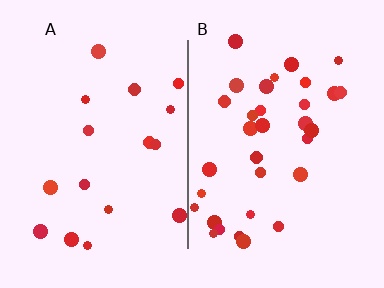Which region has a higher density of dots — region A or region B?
B (the right).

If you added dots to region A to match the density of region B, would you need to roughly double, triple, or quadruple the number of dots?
Approximately double.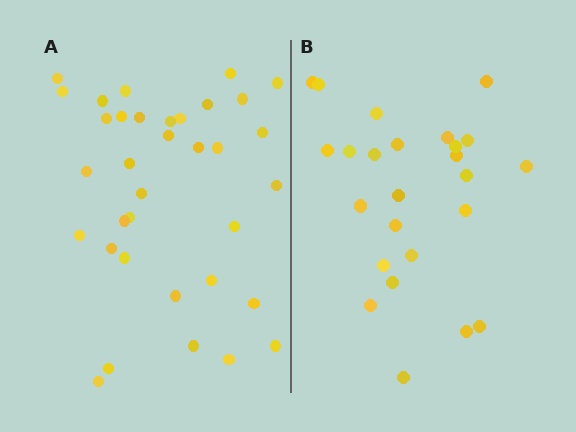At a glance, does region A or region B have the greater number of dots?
Region A (the left region) has more dots.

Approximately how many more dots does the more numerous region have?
Region A has roughly 10 or so more dots than region B.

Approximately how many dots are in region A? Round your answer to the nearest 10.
About 40 dots. (The exact count is 35, which rounds to 40.)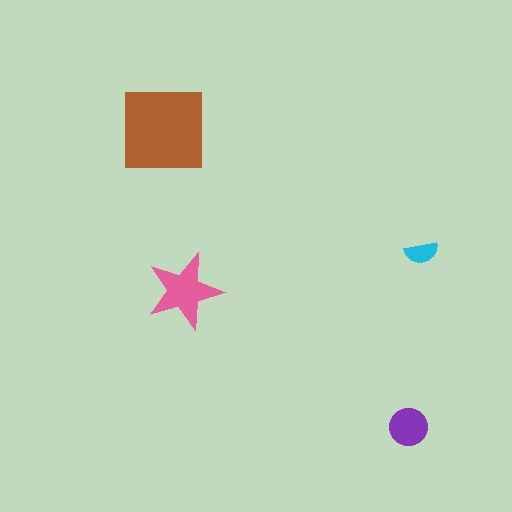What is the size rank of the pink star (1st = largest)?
2nd.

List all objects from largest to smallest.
The brown square, the pink star, the purple circle, the cyan semicircle.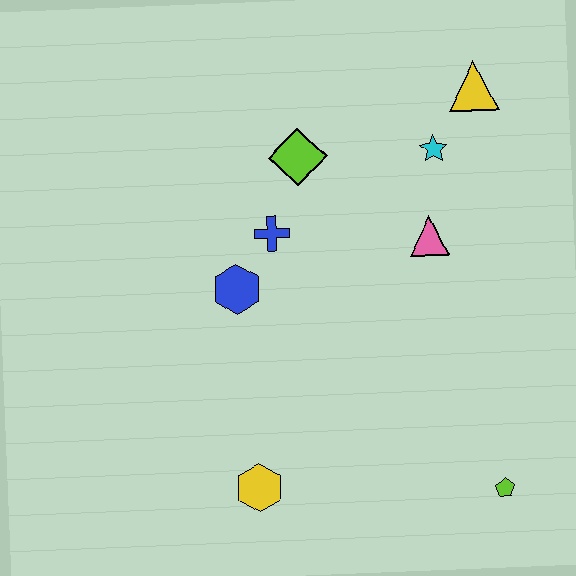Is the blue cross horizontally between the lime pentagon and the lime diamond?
No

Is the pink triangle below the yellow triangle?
Yes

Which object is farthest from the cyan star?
The yellow hexagon is farthest from the cyan star.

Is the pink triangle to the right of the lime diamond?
Yes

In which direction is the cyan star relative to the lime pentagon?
The cyan star is above the lime pentagon.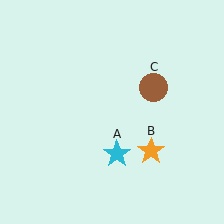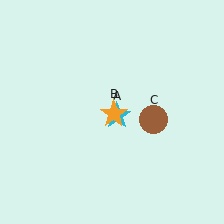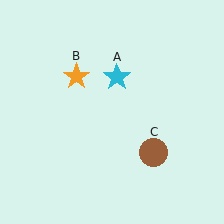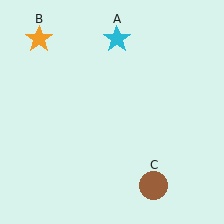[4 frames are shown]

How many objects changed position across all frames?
3 objects changed position: cyan star (object A), orange star (object B), brown circle (object C).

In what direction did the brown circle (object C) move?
The brown circle (object C) moved down.